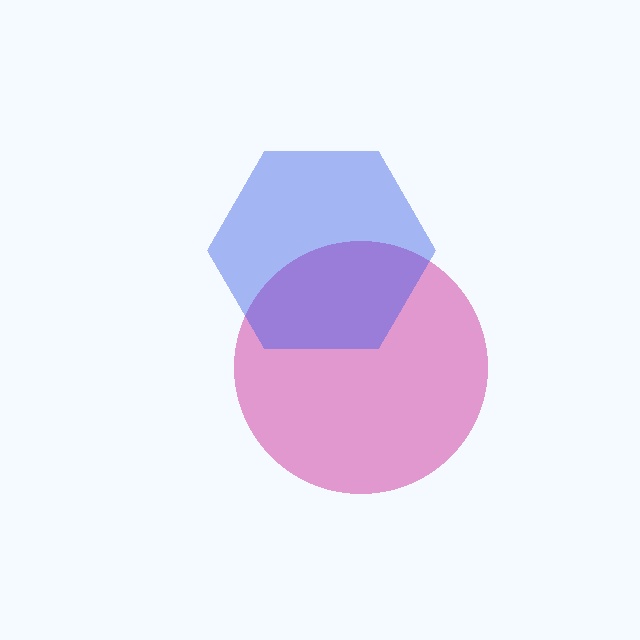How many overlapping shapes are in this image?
There are 2 overlapping shapes in the image.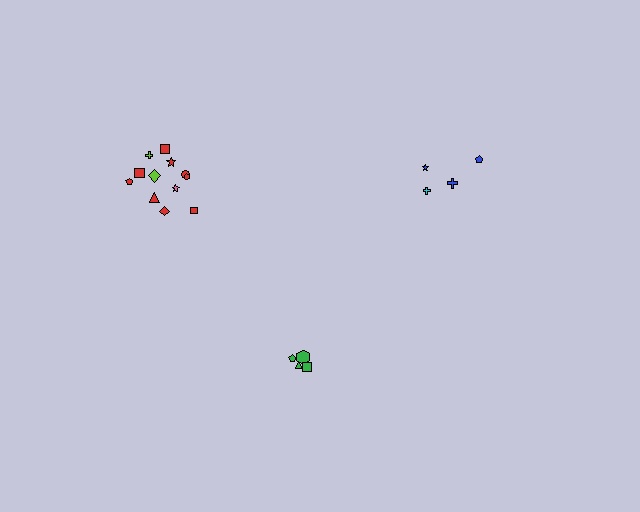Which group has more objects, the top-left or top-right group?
The top-left group.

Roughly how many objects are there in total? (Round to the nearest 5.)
Roughly 20 objects in total.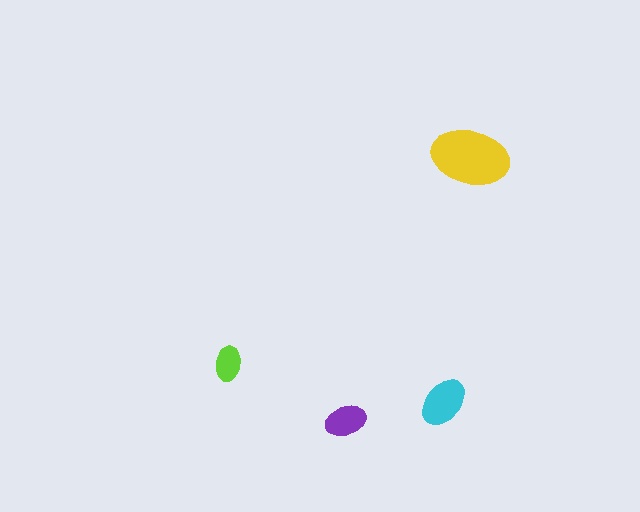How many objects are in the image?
There are 4 objects in the image.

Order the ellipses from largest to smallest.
the yellow one, the cyan one, the purple one, the lime one.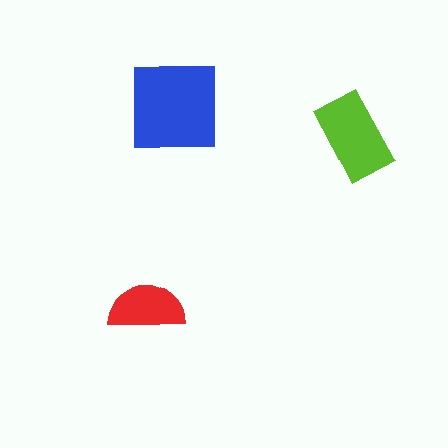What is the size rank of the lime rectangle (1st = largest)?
2nd.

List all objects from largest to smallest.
The blue square, the lime rectangle, the red semicircle.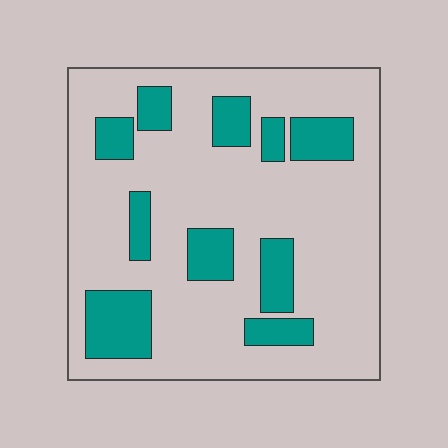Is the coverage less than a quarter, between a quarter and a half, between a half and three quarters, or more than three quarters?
Less than a quarter.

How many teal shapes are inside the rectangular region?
10.